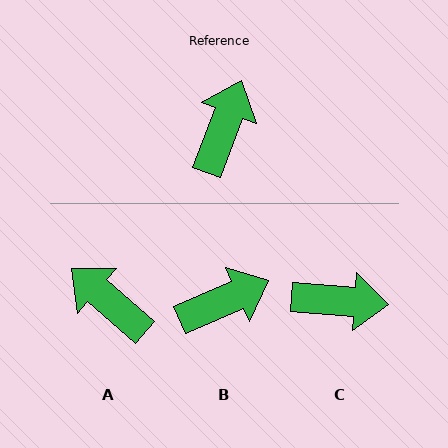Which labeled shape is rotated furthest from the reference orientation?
C, about 74 degrees away.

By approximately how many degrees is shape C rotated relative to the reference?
Approximately 74 degrees clockwise.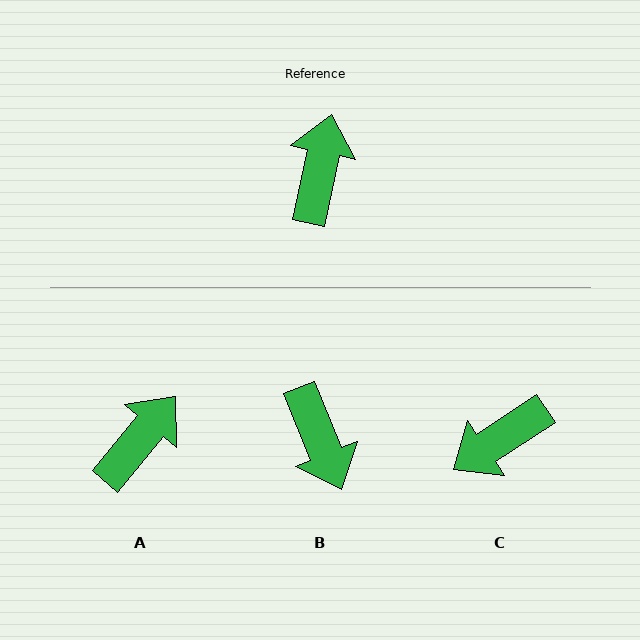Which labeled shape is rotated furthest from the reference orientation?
B, about 146 degrees away.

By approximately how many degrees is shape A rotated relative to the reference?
Approximately 28 degrees clockwise.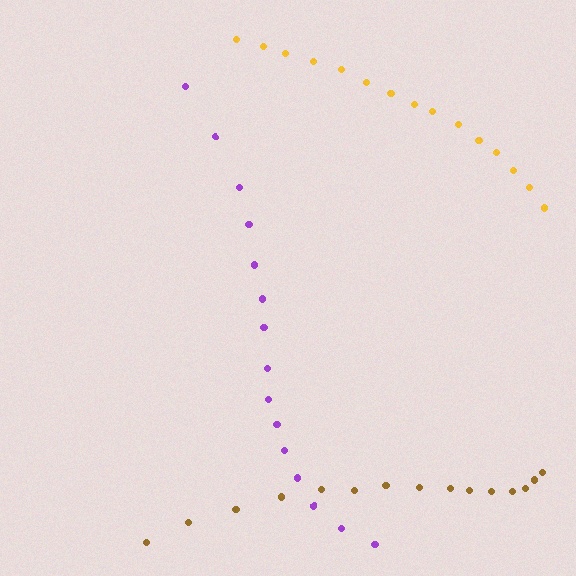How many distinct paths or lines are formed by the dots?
There are 3 distinct paths.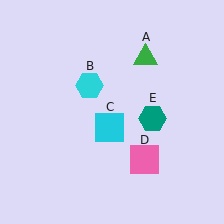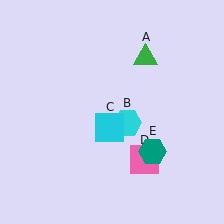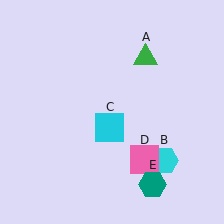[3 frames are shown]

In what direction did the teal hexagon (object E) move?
The teal hexagon (object E) moved down.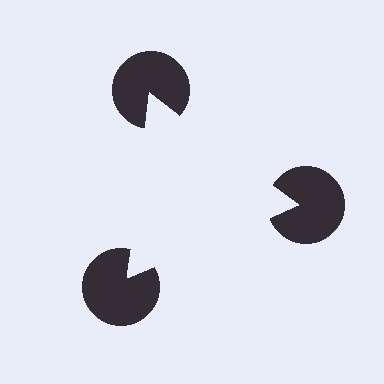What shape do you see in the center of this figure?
An illusory triangle — its edges are inferred from the aligned wedge cuts in the pac-man discs, not physically drawn.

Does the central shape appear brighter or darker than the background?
It typically appears slightly brighter than the background, even though no actual brightness change is drawn.